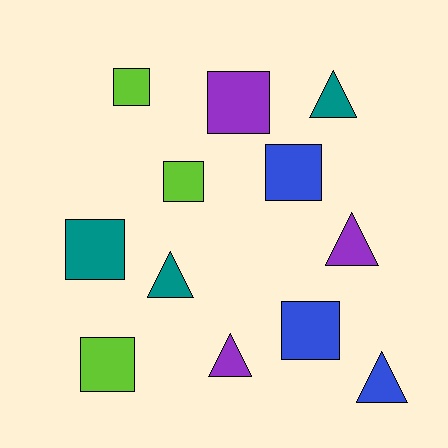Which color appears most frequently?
Purple, with 3 objects.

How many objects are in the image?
There are 12 objects.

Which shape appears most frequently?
Square, with 7 objects.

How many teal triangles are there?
There are 2 teal triangles.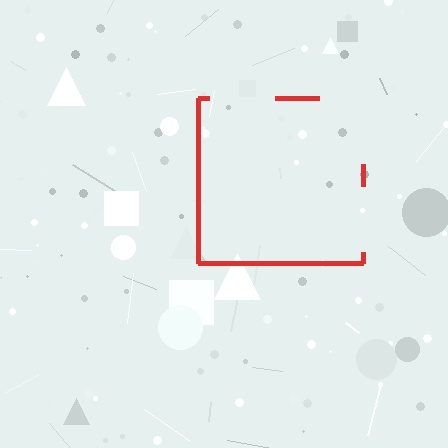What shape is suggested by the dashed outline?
The dashed outline suggests a square.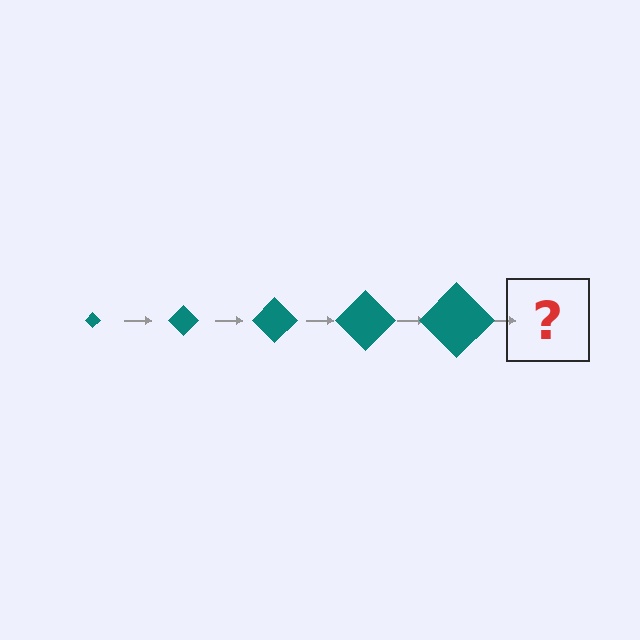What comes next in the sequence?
The next element should be a teal diamond, larger than the previous one.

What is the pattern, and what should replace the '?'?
The pattern is that the diamond gets progressively larger each step. The '?' should be a teal diamond, larger than the previous one.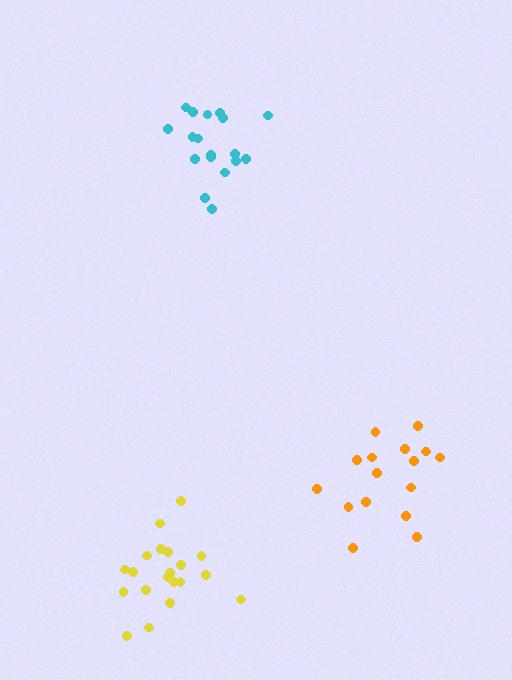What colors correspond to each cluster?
The clusters are colored: yellow, cyan, orange.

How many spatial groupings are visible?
There are 3 spatial groupings.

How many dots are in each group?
Group 1: 20 dots, Group 2: 18 dots, Group 3: 16 dots (54 total).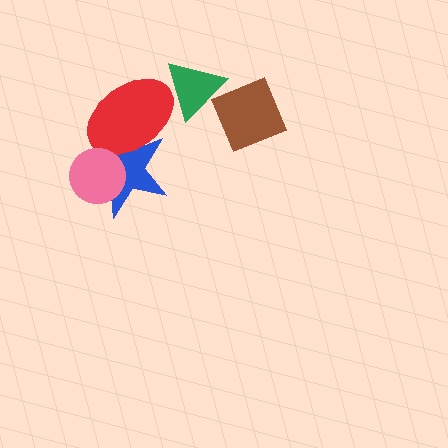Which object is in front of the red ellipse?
The pink circle is in front of the red ellipse.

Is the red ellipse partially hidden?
Yes, it is partially covered by another shape.